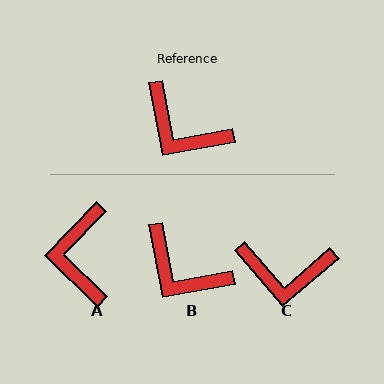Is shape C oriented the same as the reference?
No, it is off by about 30 degrees.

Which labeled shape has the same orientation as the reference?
B.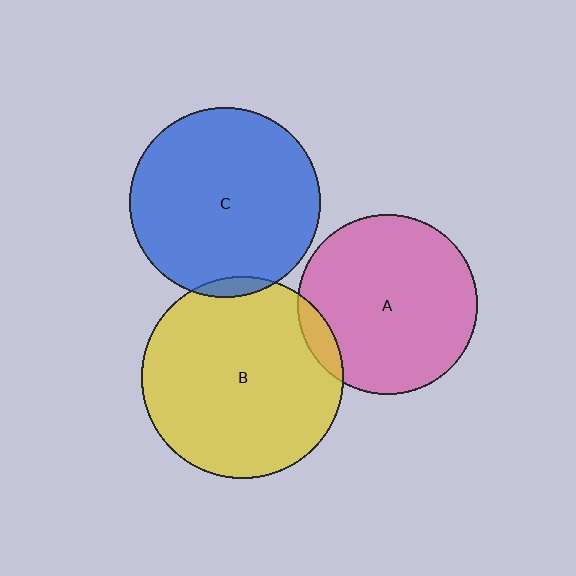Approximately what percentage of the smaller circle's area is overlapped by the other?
Approximately 10%.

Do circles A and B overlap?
Yes.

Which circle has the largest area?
Circle B (yellow).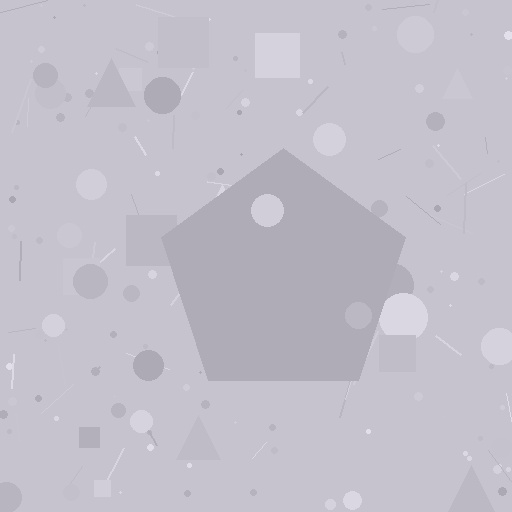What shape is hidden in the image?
A pentagon is hidden in the image.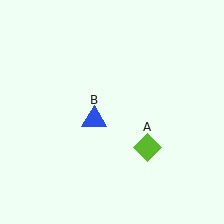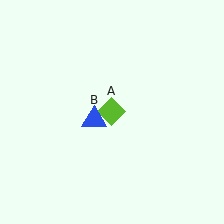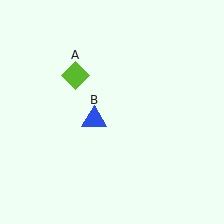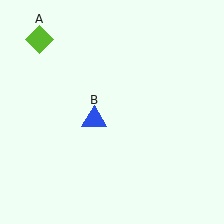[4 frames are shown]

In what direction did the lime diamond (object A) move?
The lime diamond (object A) moved up and to the left.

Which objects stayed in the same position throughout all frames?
Blue triangle (object B) remained stationary.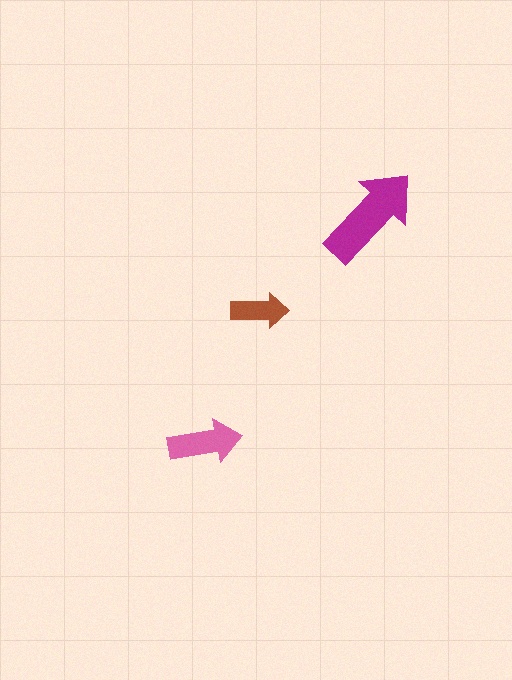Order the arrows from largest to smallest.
the magenta one, the pink one, the brown one.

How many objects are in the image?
There are 3 objects in the image.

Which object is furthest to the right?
The magenta arrow is rightmost.